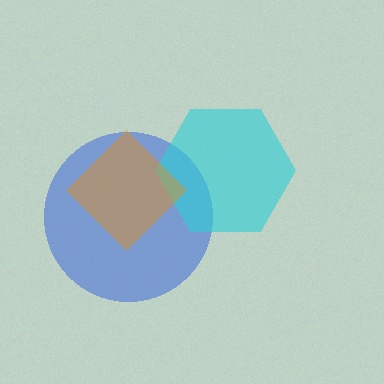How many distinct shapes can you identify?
There are 3 distinct shapes: a blue circle, a cyan hexagon, an orange diamond.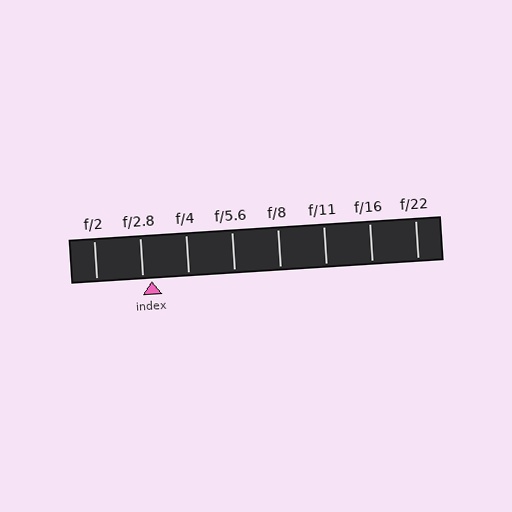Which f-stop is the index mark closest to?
The index mark is closest to f/2.8.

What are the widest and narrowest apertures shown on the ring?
The widest aperture shown is f/2 and the narrowest is f/22.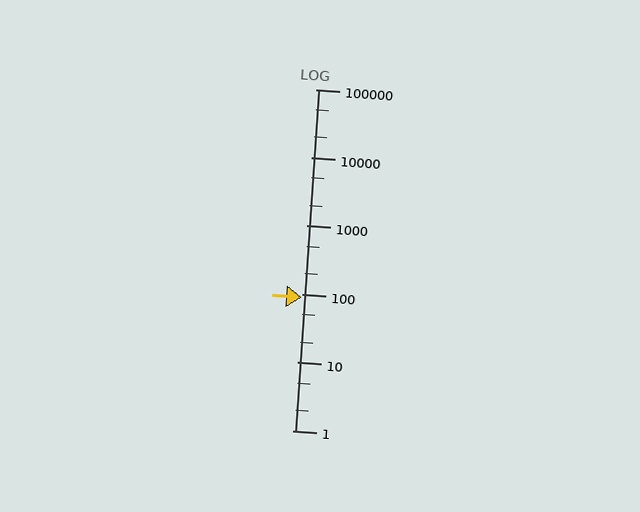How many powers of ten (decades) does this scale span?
The scale spans 5 decades, from 1 to 100000.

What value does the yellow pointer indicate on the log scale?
The pointer indicates approximately 89.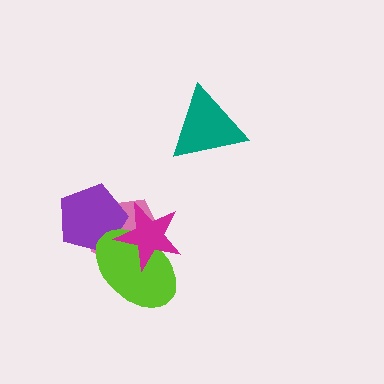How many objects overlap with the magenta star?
3 objects overlap with the magenta star.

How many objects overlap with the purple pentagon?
3 objects overlap with the purple pentagon.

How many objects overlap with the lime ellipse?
3 objects overlap with the lime ellipse.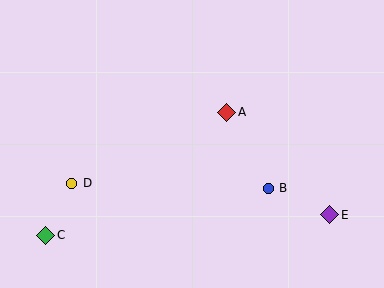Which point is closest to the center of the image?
Point A at (227, 112) is closest to the center.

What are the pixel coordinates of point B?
Point B is at (268, 188).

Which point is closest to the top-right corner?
Point A is closest to the top-right corner.